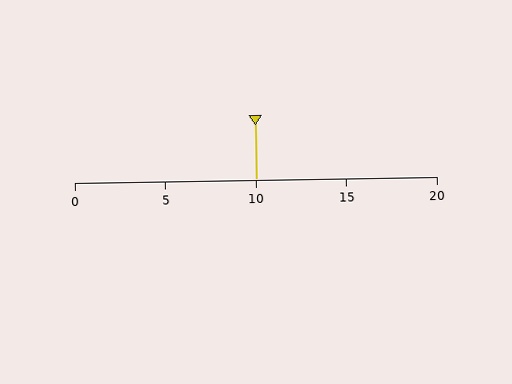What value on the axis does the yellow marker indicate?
The marker indicates approximately 10.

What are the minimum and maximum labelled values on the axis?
The axis runs from 0 to 20.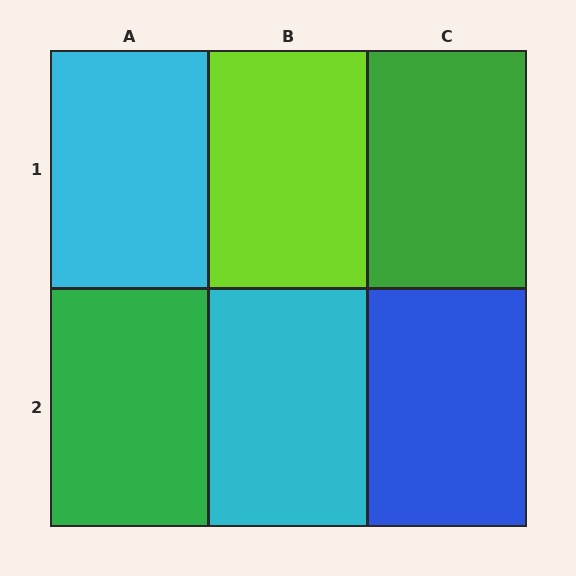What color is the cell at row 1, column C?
Green.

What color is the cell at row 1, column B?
Lime.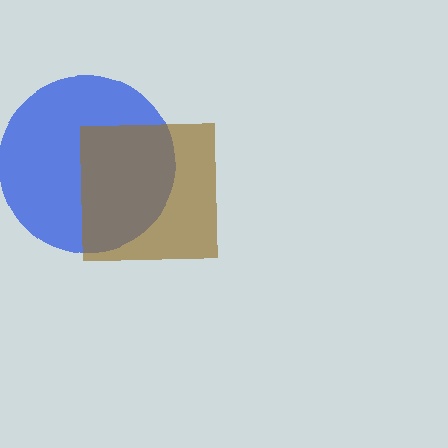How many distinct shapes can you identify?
There are 2 distinct shapes: a blue circle, a brown square.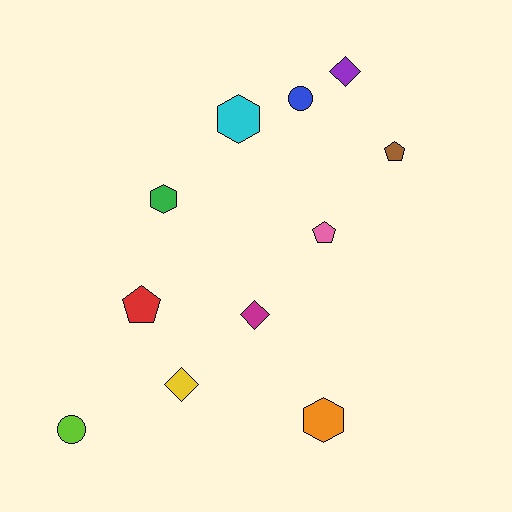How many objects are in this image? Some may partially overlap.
There are 11 objects.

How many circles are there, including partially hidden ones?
There are 2 circles.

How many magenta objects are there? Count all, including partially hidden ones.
There is 1 magenta object.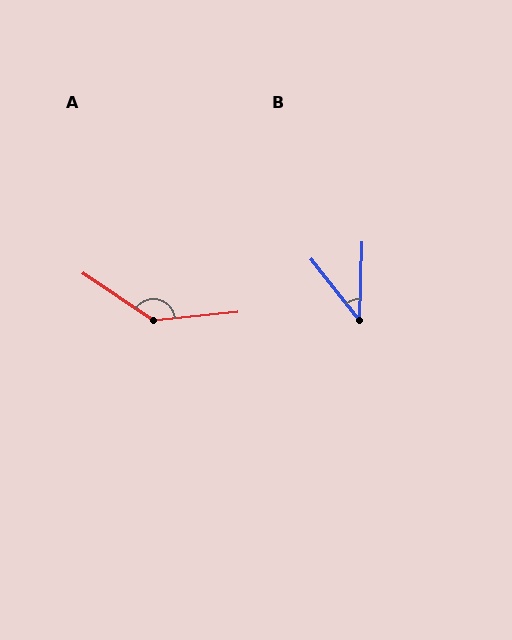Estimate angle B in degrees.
Approximately 41 degrees.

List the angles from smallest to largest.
B (41°), A (141°).